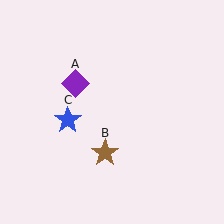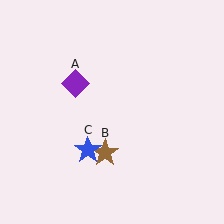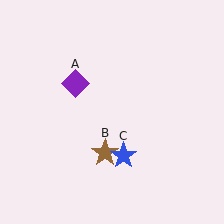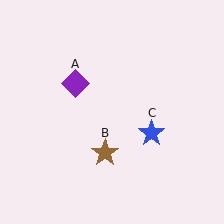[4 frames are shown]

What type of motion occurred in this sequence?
The blue star (object C) rotated counterclockwise around the center of the scene.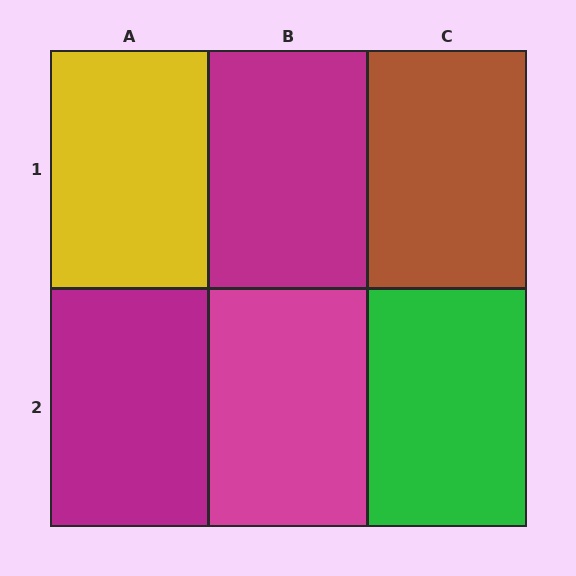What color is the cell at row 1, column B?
Magenta.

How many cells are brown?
1 cell is brown.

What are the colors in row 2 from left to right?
Magenta, magenta, green.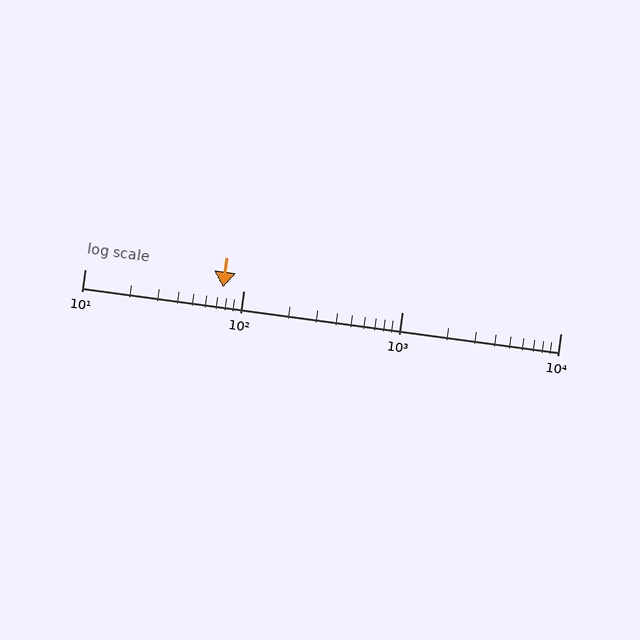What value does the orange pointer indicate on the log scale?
The pointer indicates approximately 74.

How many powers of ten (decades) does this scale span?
The scale spans 3 decades, from 10 to 10000.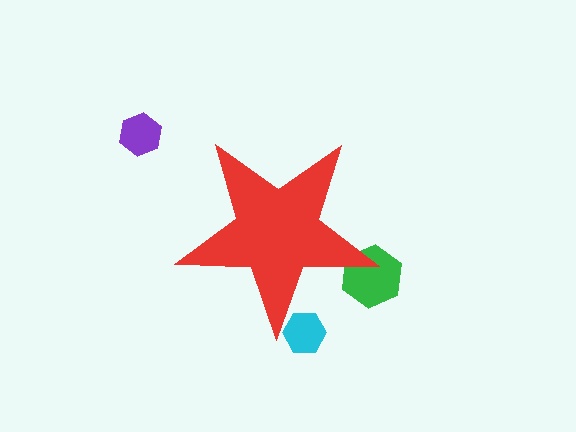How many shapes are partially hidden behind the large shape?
2 shapes are partially hidden.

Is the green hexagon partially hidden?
Yes, the green hexagon is partially hidden behind the red star.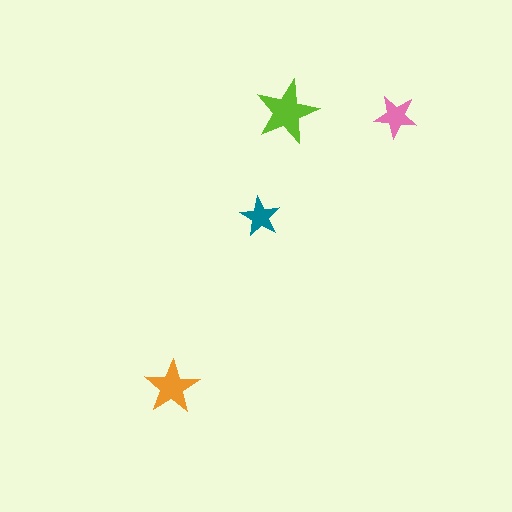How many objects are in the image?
There are 4 objects in the image.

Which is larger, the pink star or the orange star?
The orange one.